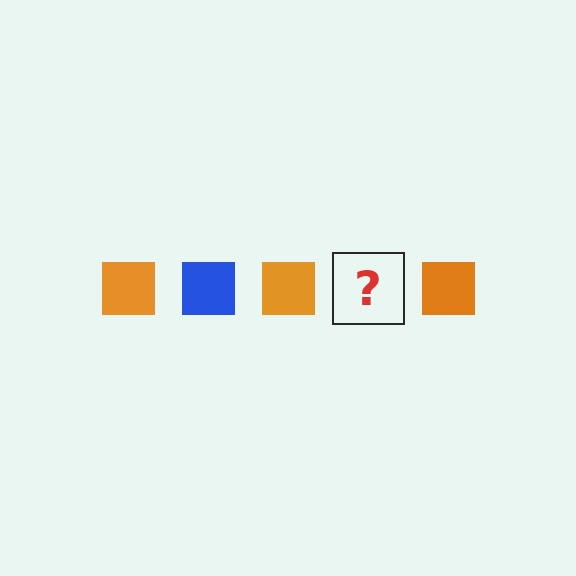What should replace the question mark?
The question mark should be replaced with a blue square.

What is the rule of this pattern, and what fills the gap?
The rule is that the pattern cycles through orange, blue squares. The gap should be filled with a blue square.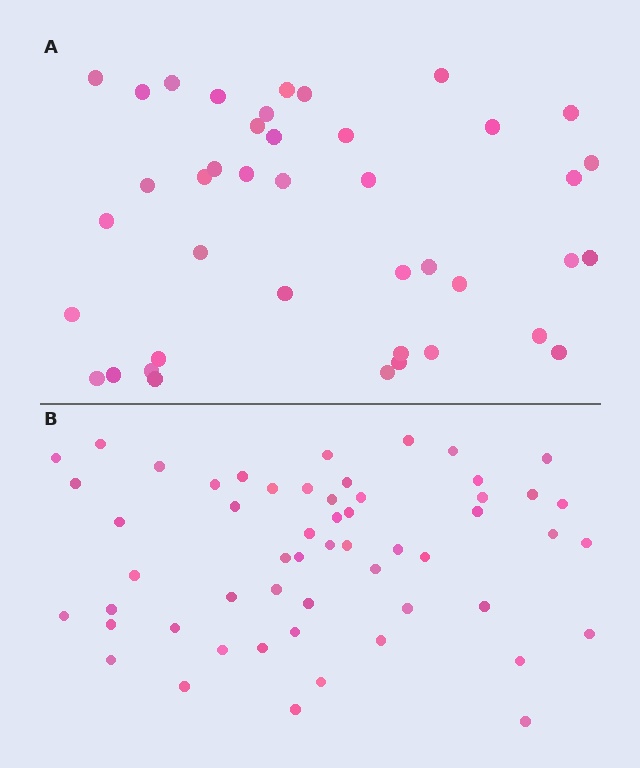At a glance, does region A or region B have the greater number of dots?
Region B (the bottom region) has more dots.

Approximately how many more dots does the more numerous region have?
Region B has approximately 15 more dots than region A.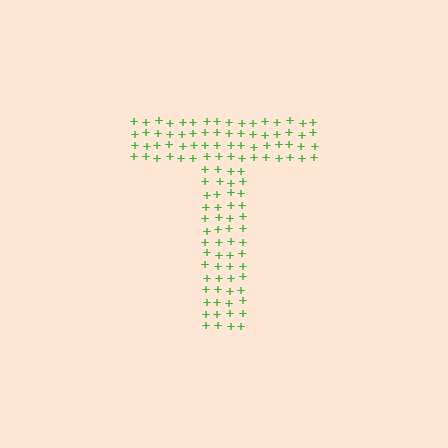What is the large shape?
The large shape is the letter T.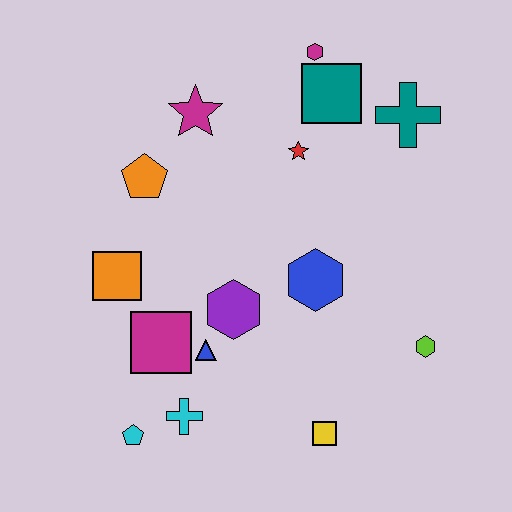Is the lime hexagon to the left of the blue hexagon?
No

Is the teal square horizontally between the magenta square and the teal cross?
Yes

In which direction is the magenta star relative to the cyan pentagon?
The magenta star is above the cyan pentagon.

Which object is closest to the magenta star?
The orange pentagon is closest to the magenta star.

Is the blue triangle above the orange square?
No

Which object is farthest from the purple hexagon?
The magenta hexagon is farthest from the purple hexagon.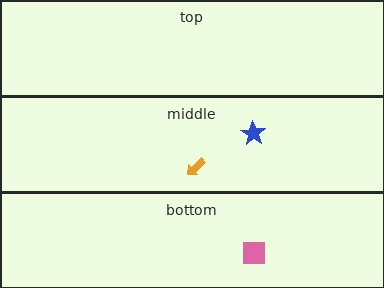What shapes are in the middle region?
The orange arrow, the blue star.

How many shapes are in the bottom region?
1.